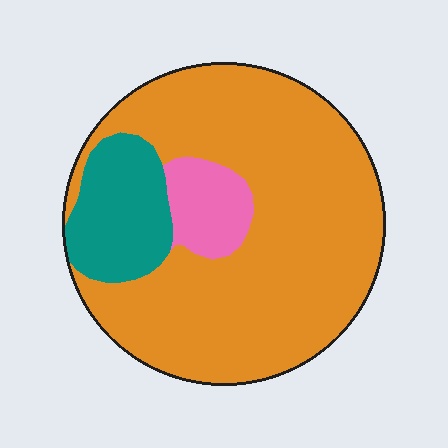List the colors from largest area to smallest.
From largest to smallest: orange, teal, pink.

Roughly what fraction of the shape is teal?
Teal takes up about one sixth (1/6) of the shape.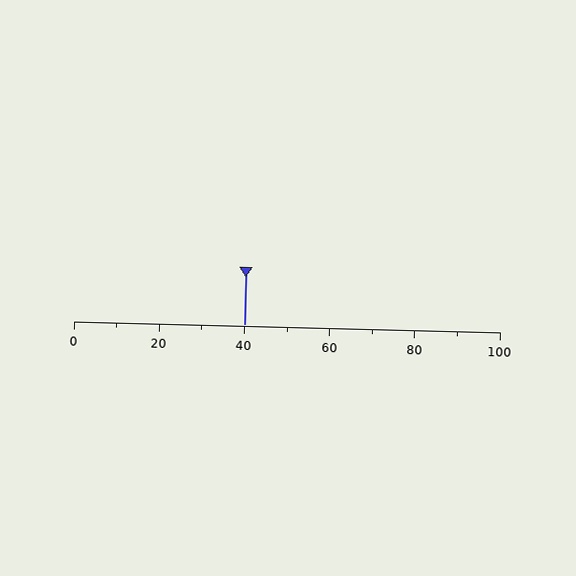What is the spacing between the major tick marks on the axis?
The major ticks are spaced 20 apart.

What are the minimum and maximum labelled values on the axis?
The axis runs from 0 to 100.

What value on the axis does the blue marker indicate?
The marker indicates approximately 40.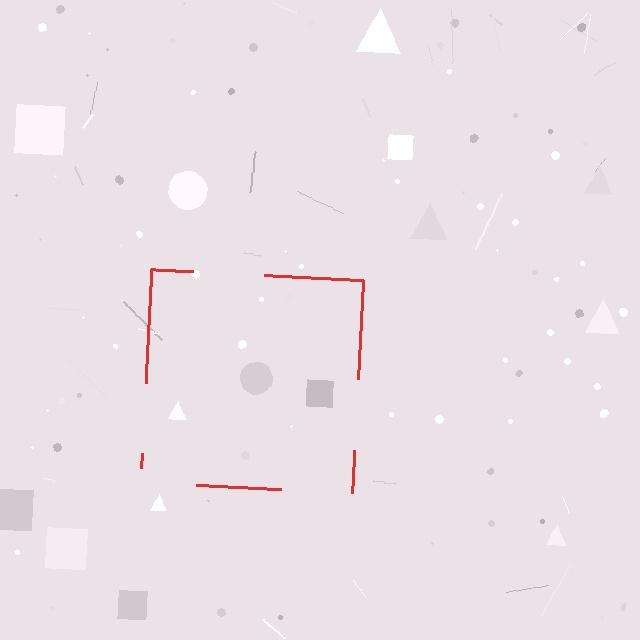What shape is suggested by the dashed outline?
The dashed outline suggests a square.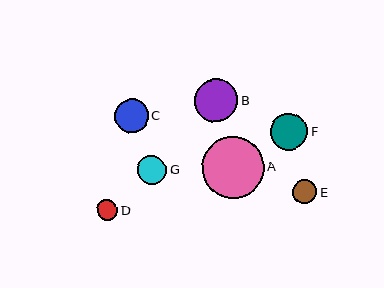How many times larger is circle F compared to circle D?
Circle F is approximately 1.8 times the size of circle D.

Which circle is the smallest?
Circle D is the smallest with a size of approximately 21 pixels.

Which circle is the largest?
Circle A is the largest with a size of approximately 62 pixels.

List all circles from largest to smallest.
From largest to smallest: A, B, F, C, G, E, D.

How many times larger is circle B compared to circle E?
Circle B is approximately 1.8 times the size of circle E.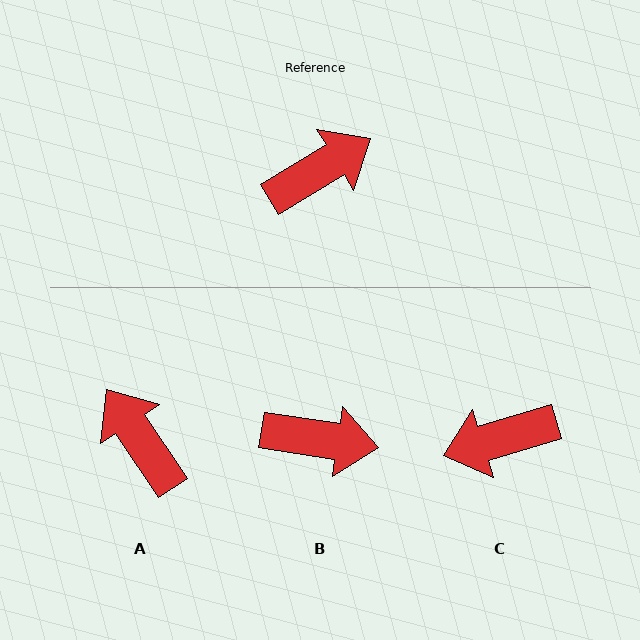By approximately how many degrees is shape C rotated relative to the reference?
Approximately 166 degrees counter-clockwise.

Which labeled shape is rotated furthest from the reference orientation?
C, about 166 degrees away.